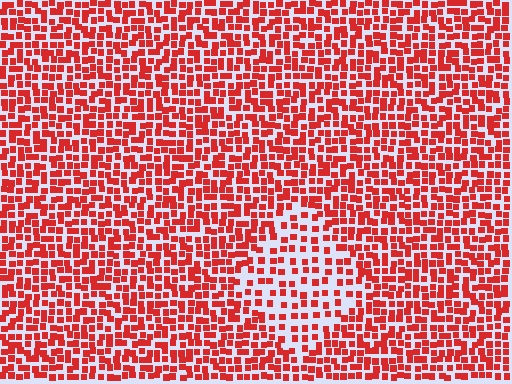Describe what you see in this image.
The image contains small red elements arranged at two different densities. A diamond-shaped region is visible where the elements are less densely packed than the surrounding area.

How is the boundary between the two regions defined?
The boundary is defined by a change in element density (approximately 1.9x ratio). All elements are the same color, size, and shape.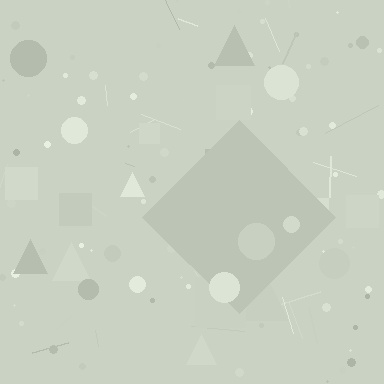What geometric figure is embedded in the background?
A diamond is embedded in the background.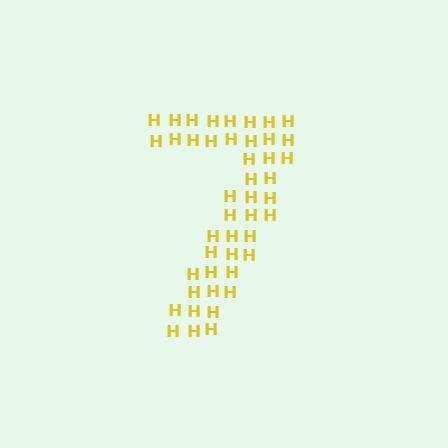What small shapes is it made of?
It is made of small letter H's.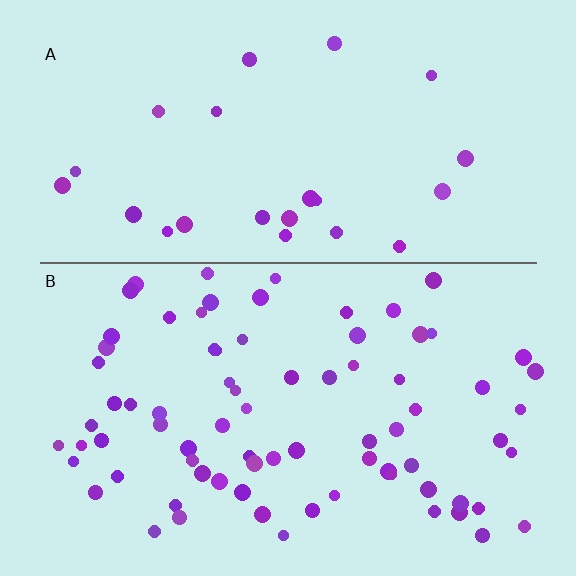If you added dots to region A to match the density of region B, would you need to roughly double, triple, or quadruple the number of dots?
Approximately triple.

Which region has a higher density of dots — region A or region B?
B (the bottom).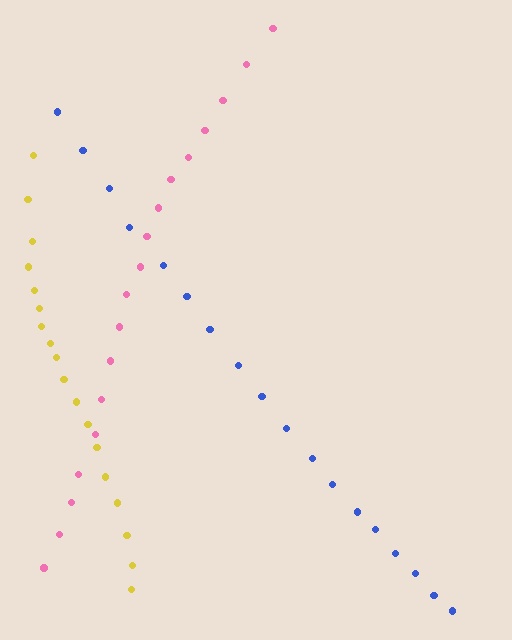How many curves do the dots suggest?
There are 3 distinct paths.